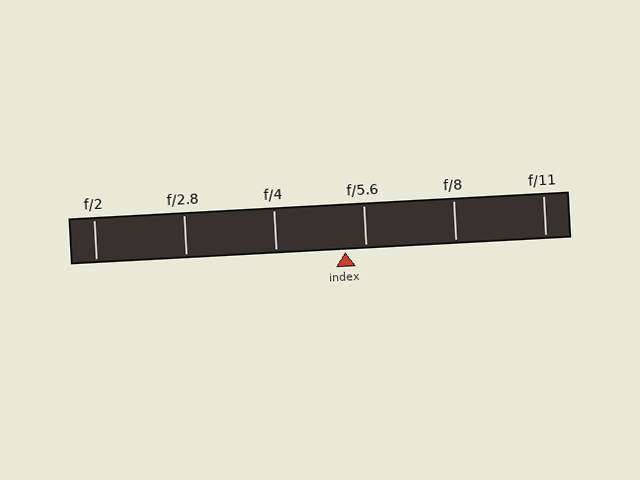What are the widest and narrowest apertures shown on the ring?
The widest aperture shown is f/2 and the narrowest is f/11.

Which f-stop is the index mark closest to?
The index mark is closest to f/5.6.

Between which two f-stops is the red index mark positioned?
The index mark is between f/4 and f/5.6.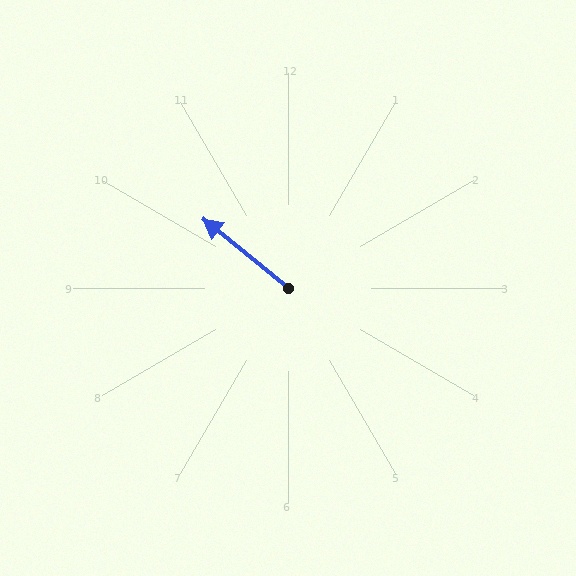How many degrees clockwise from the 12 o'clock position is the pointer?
Approximately 309 degrees.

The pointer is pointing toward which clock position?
Roughly 10 o'clock.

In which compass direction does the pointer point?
Northwest.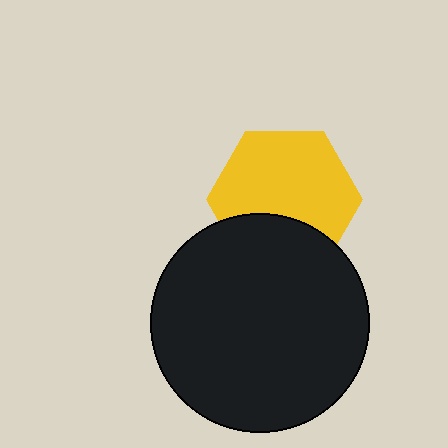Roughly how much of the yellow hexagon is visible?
Most of it is visible (roughly 70%).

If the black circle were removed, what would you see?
You would see the complete yellow hexagon.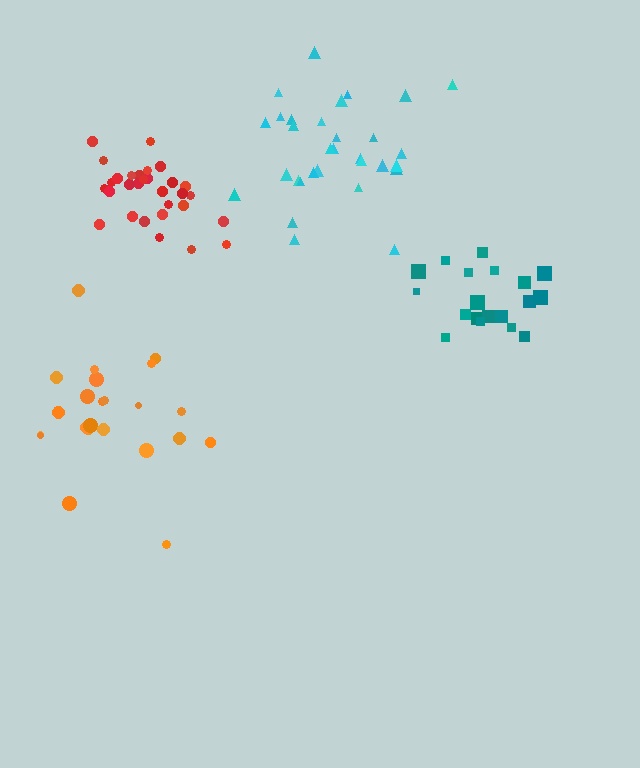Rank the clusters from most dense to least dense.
red, teal, orange, cyan.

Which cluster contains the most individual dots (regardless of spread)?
Cyan (31).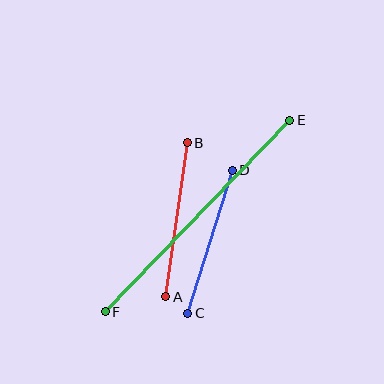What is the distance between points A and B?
The distance is approximately 156 pixels.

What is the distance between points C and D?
The distance is approximately 150 pixels.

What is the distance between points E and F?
The distance is approximately 266 pixels.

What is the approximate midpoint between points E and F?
The midpoint is at approximately (197, 216) pixels.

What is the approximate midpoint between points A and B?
The midpoint is at approximately (177, 220) pixels.